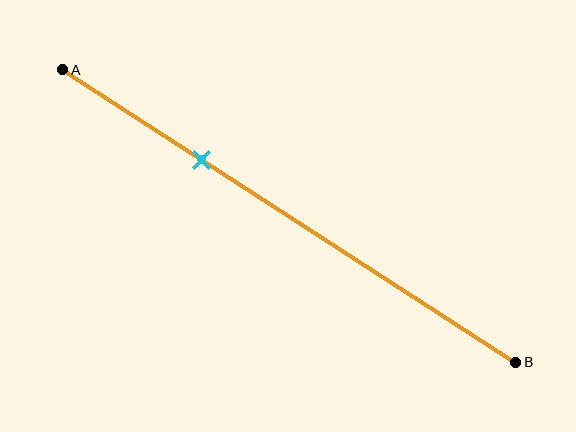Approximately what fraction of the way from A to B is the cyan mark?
The cyan mark is approximately 30% of the way from A to B.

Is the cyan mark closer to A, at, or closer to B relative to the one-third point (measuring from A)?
The cyan mark is approximately at the one-third point of segment AB.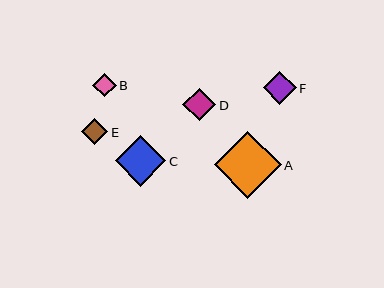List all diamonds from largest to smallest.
From largest to smallest: A, C, D, F, E, B.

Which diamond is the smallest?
Diamond B is the smallest with a size of approximately 23 pixels.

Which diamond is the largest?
Diamond A is the largest with a size of approximately 67 pixels.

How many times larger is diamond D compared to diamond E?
Diamond D is approximately 1.3 times the size of diamond E.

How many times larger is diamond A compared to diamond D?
Diamond A is approximately 2.1 times the size of diamond D.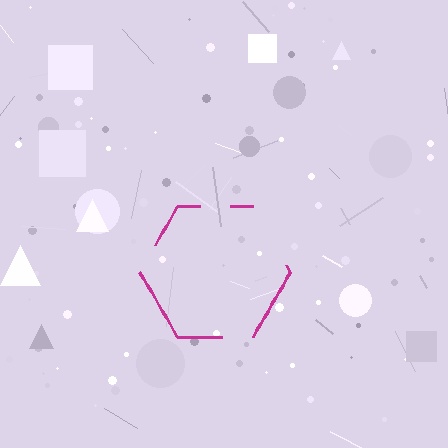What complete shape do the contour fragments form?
The contour fragments form a hexagon.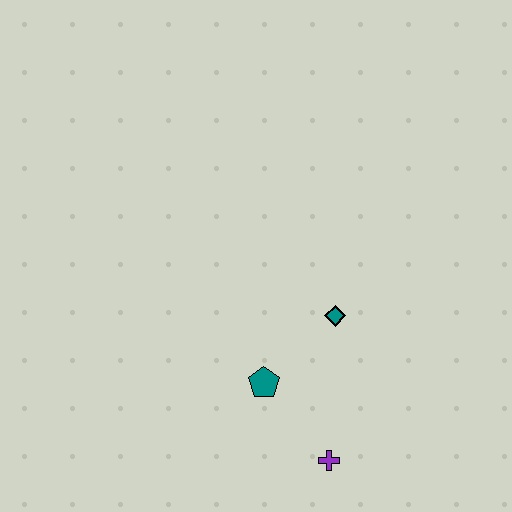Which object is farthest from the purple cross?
The teal diamond is farthest from the purple cross.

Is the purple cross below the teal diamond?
Yes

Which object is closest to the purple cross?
The teal pentagon is closest to the purple cross.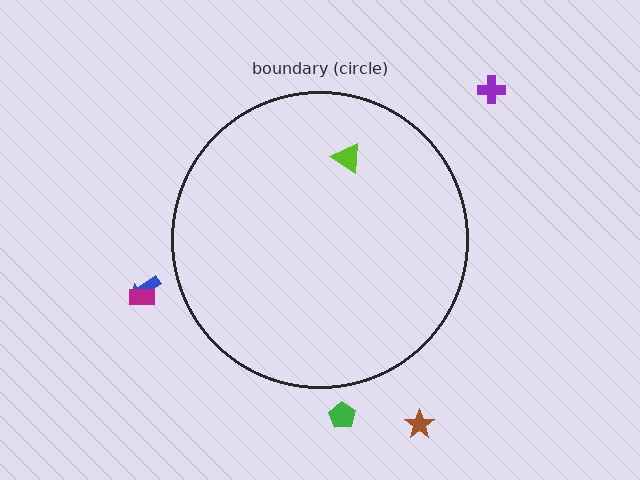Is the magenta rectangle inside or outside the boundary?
Outside.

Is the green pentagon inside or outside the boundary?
Outside.